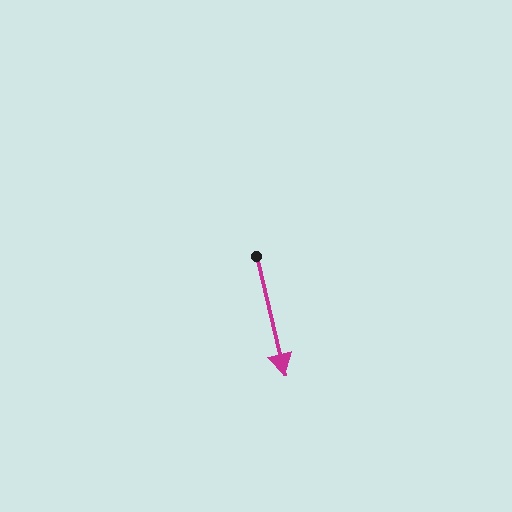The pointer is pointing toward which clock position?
Roughly 6 o'clock.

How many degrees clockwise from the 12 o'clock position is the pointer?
Approximately 167 degrees.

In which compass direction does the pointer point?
South.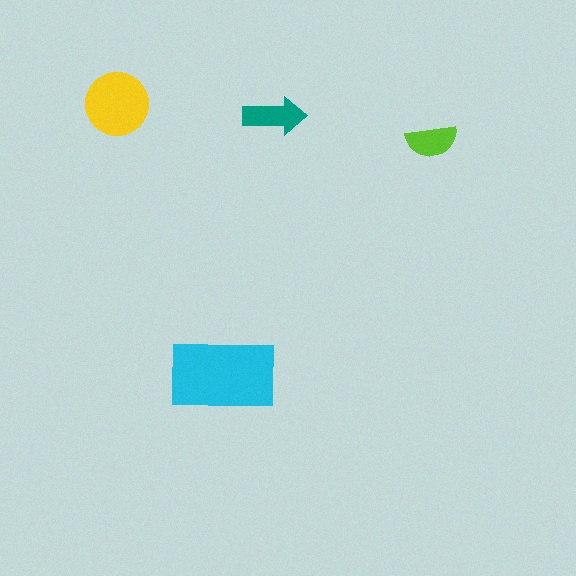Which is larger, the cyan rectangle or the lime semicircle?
The cyan rectangle.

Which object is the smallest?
The lime semicircle.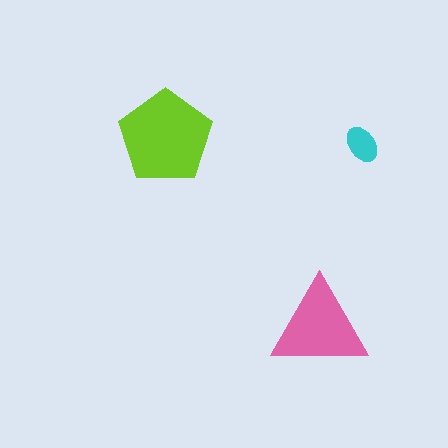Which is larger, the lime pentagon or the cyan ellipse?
The lime pentagon.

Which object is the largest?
The lime pentagon.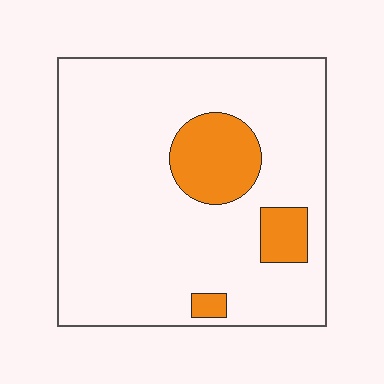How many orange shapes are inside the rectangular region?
3.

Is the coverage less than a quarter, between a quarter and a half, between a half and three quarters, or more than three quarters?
Less than a quarter.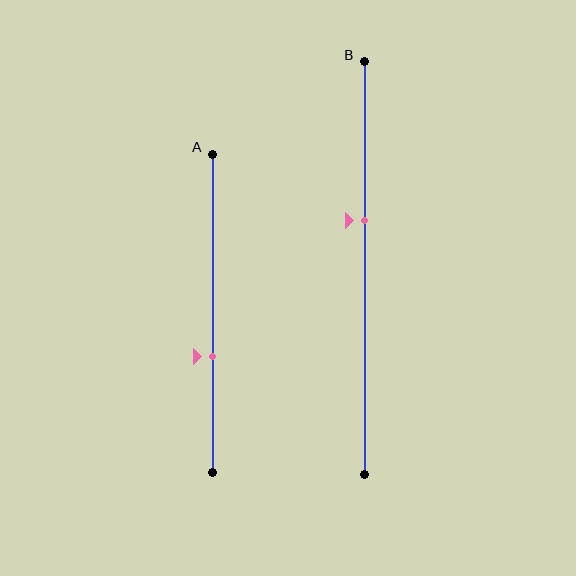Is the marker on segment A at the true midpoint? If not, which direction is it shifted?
No, the marker on segment A is shifted downward by about 13% of the segment length.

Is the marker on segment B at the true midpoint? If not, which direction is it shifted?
No, the marker on segment B is shifted upward by about 12% of the segment length.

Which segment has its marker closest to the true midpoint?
Segment B has its marker closest to the true midpoint.